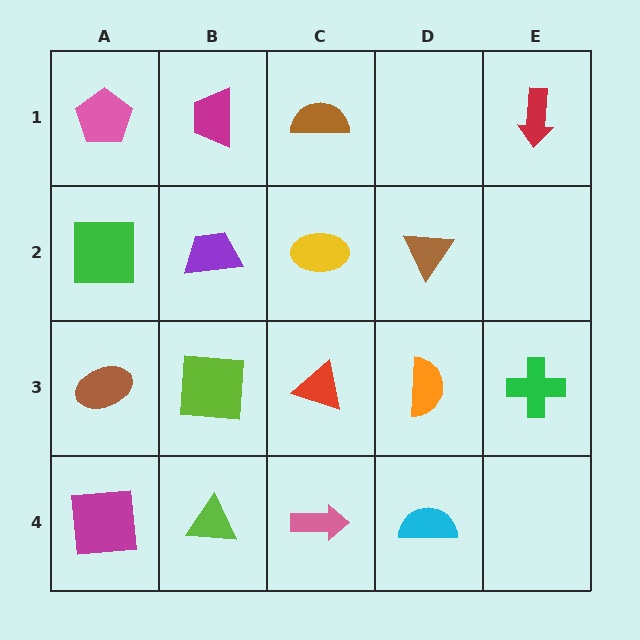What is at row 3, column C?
A red triangle.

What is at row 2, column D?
A brown triangle.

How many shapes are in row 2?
4 shapes.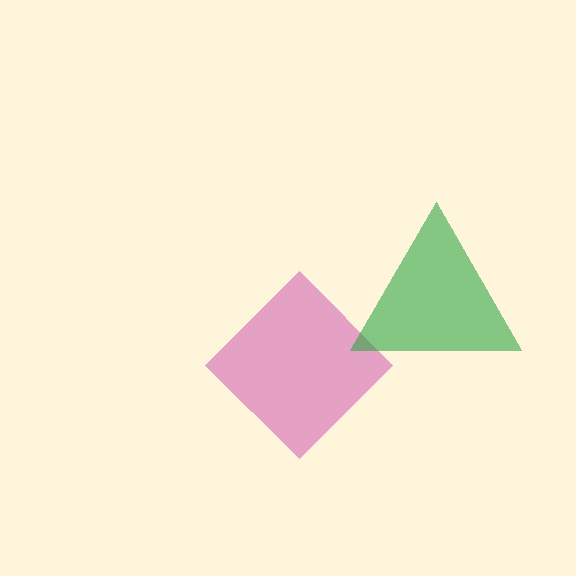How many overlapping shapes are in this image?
There are 2 overlapping shapes in the image.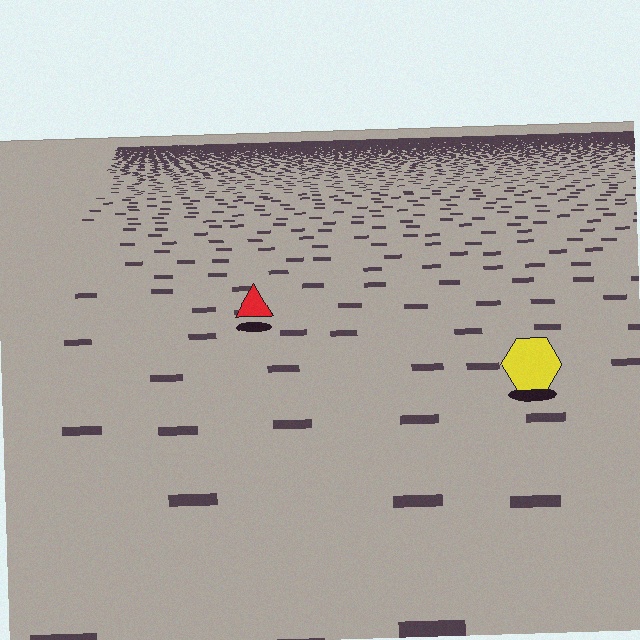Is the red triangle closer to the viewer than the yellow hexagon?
No. The yellow hexagon is closer — you can tell from the texture gradient: the ground texture is coarser near it.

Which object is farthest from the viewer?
The red triangle is farthest from the viewer. It appears smaller and the ground texture around it is denser.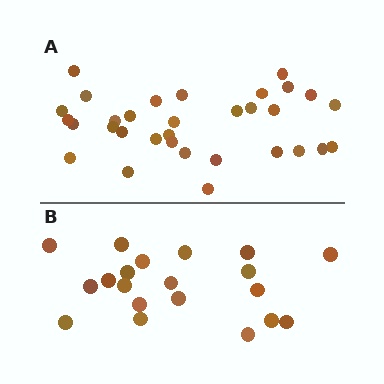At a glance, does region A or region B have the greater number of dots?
Region A (the top region) has more dots.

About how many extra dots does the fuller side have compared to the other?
Region A has roughly 12 or so more dots than region B.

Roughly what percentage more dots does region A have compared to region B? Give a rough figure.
About 60% more.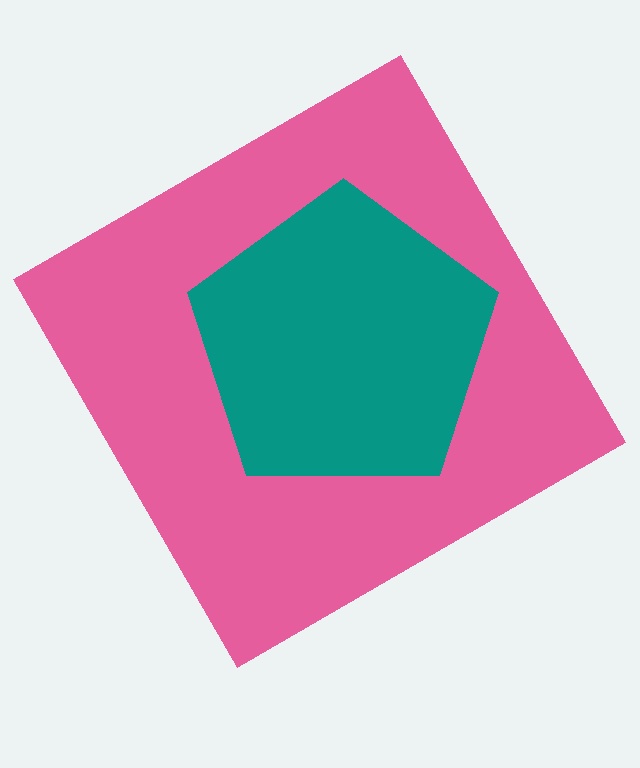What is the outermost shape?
The pink diamond.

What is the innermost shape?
The teal pentagon.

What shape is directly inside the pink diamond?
The teal pentagon.